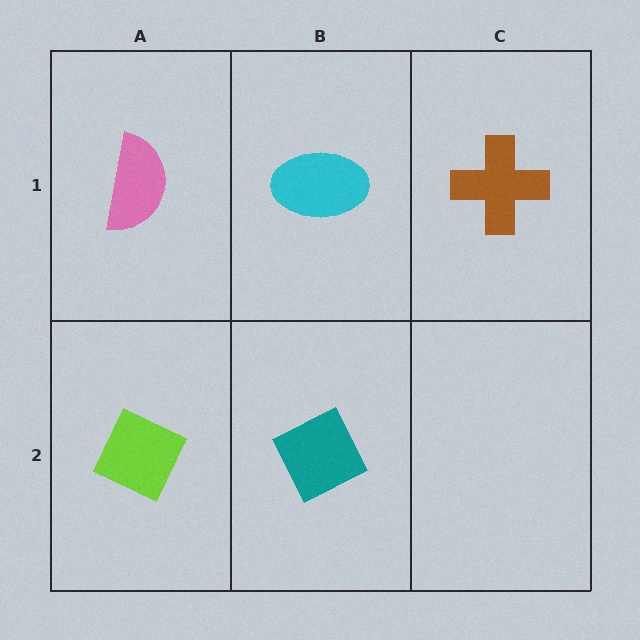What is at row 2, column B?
A teal diamond.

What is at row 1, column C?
A brown cross.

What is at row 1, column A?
A pink semicircle.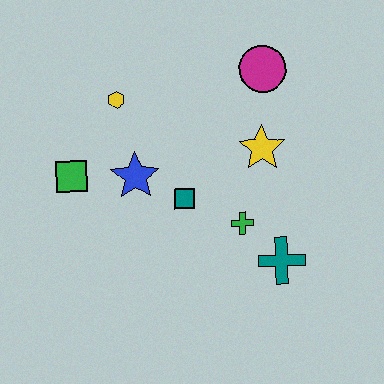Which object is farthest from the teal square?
The magenta circle is farthest from the teal square.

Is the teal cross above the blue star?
No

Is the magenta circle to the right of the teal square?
Yes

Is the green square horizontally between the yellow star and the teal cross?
No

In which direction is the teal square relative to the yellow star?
The teal square is to the left of the yellow star.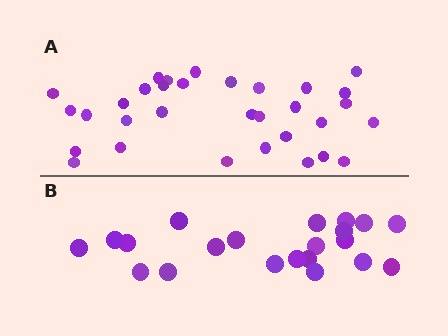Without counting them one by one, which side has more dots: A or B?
Region A (the top region) has more dots.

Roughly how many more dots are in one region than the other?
Region A has roughly 12 or so more dots than region B.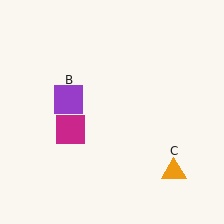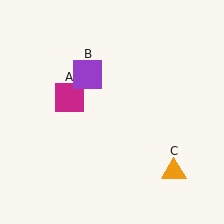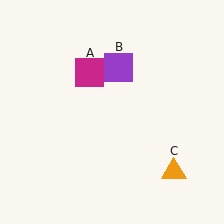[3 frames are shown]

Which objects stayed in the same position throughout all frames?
Orange triangle (object C) remained stationary.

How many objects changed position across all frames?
2 objects changed position: magenta square (object A), purple square (object B).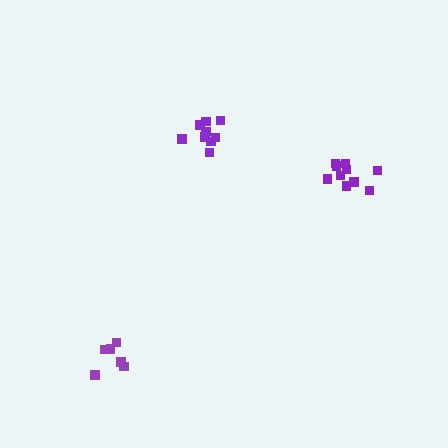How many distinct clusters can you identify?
There are 3 distinct clusters.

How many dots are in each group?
Group 1: 7 dots, Group 2: 9 dots, Group 3: 10 dots (26 total).